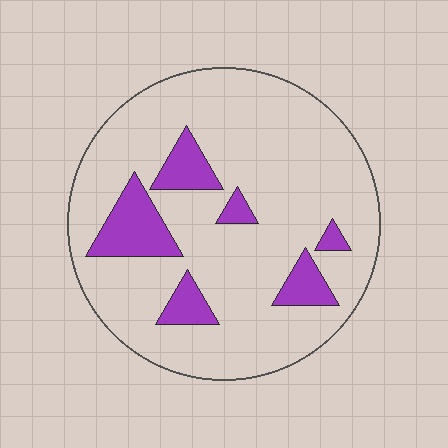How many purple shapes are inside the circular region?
6.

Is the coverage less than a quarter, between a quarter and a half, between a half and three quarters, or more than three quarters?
Less than a quarter.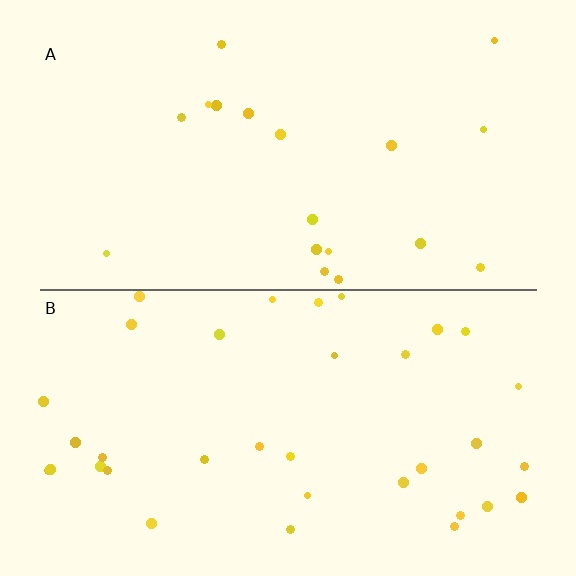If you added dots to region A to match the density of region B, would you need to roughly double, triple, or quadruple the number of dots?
Approximately double.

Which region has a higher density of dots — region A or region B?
B (the bottom).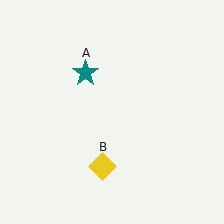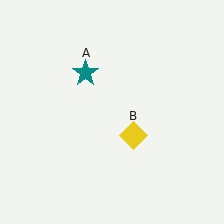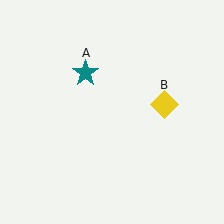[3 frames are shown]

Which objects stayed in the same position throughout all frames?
Teal star (object A) remained stationary.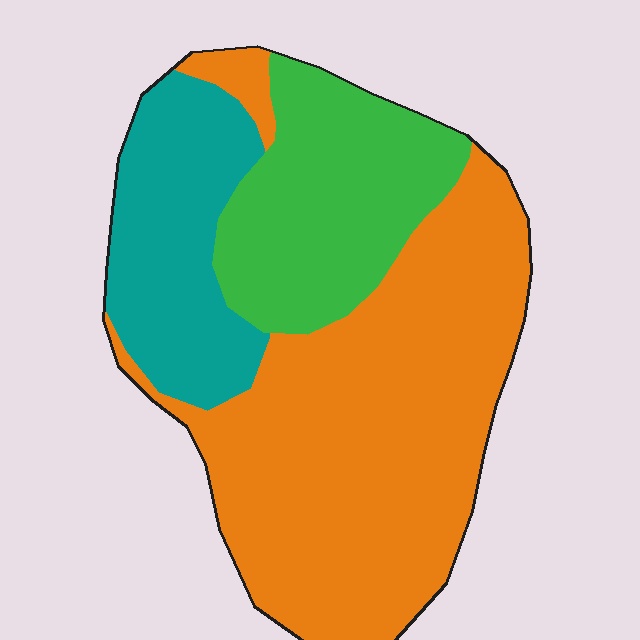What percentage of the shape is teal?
Teal covers about 20% of the shape.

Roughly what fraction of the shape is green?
Green takes up between a sixth and a third of the shape.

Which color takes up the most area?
Orange, at roughly 55%.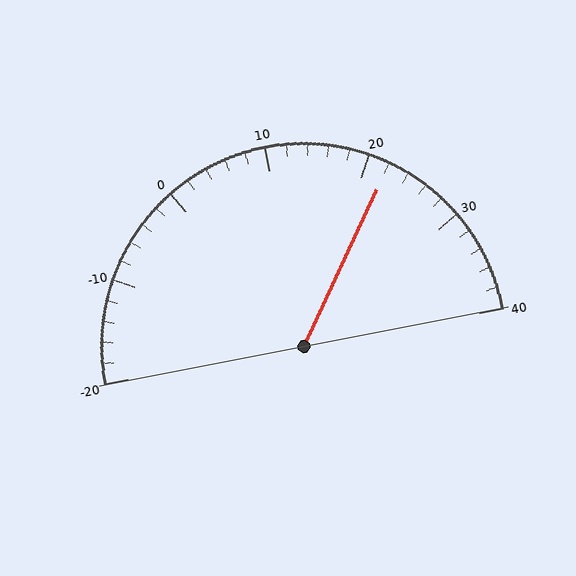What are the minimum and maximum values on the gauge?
The gauge ranges from -20 to 40.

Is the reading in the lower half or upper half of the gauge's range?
The reading is in the upper half of the range (-20 to 40).